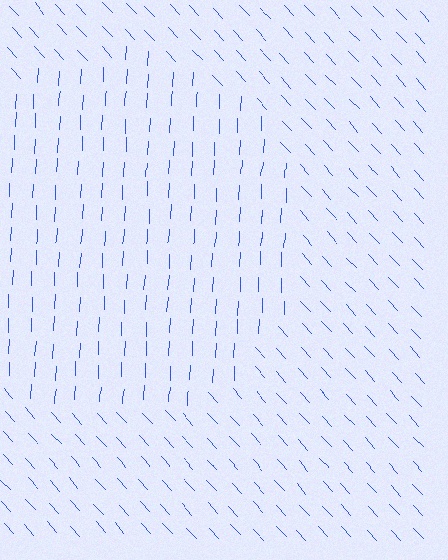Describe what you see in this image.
The image is filled with small blue line segments. A circle region in the image has lines oriented differently from the surrounding lines, creating a visible texture boundary.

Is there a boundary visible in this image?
Yes, there is a texture boundary formed by a change in line orientation.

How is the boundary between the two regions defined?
The boundary is defined purely by a change in line orientation (approximately 45 degrees difference). All lines are the same color and thickness.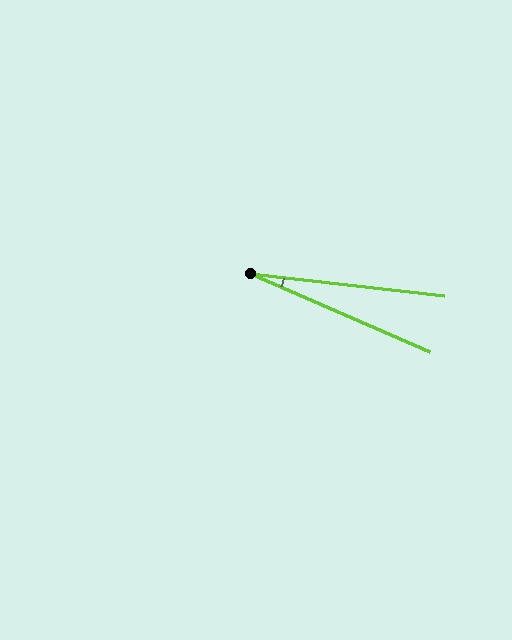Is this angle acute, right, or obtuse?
It is acute.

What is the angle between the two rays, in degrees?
Approximately 17 degrees.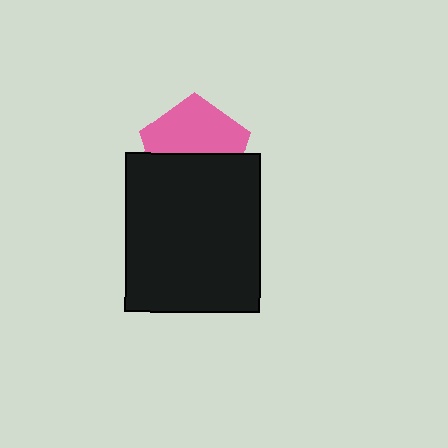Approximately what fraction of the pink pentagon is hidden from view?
Roughly 45% of the pink pentagon is hidden behind the black rectangle.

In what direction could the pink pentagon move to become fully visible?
The pink pentagon could move up. That would shift it out from behind the black rectangle entirely.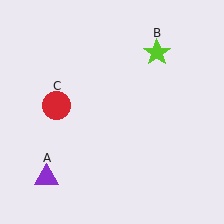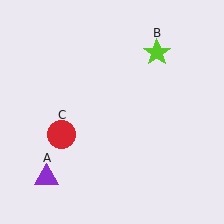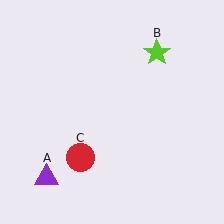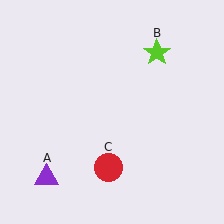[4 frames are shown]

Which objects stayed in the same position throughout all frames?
Purple triangle (object A) and lime star (object B) remained stationary.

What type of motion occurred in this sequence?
The red circle (object C) rotated counterclockwise around the center of the scene.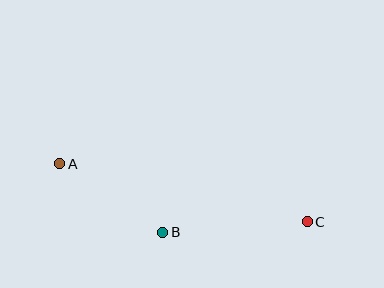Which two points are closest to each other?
Points A and B are closest to each other.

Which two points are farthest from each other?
Points A and C are farthest from each other.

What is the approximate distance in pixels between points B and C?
The distance between B and C is approximately 145 pixels.